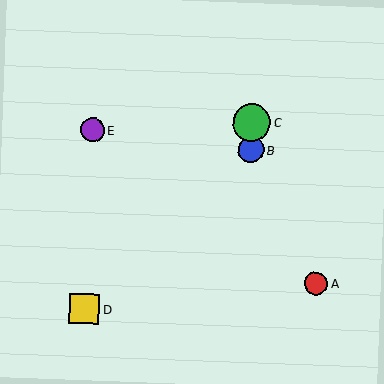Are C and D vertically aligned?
No, C is at x≈252 and D is at x≈84.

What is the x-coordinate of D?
Object D is at x≈84.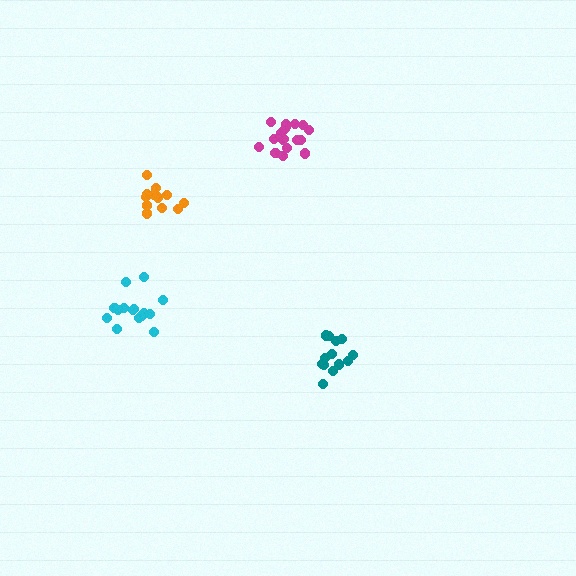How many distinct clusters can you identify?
There are 4 distinct clusters.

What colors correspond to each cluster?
The clusters are colored: cyan, orange, teal, magenta.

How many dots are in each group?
Group 1: 15 dots, Group 2: 14 dots, Group 3: 13 dots, Group 4: 18 dots (60 total).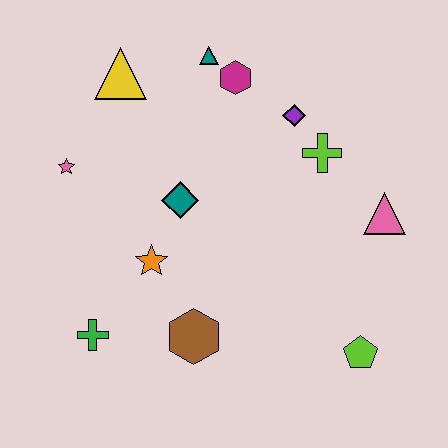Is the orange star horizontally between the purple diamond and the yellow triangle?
Yes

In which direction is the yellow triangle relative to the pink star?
The yellow triangle is above the pink star.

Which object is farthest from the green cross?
The pink triangle is farthest from the green cross.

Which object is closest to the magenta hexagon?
The teal triangle is closest to the magenta hexagon.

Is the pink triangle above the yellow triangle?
No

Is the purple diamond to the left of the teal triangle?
No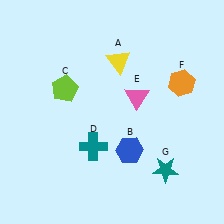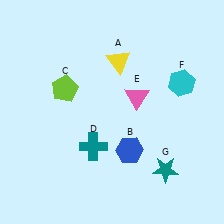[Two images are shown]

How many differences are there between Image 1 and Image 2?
There is 1 difference between the two images.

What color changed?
The hexagon (F) changed from orange in Image 1 to cyan in Image 2.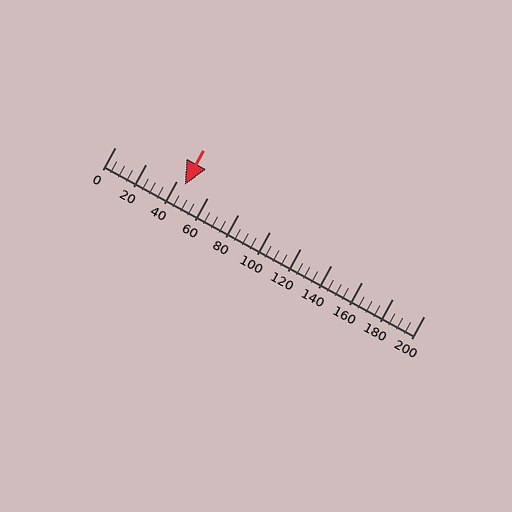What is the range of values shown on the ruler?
The ruler shows values from 0 to 200.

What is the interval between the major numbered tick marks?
The major tick marks are spaced 20 units apart.